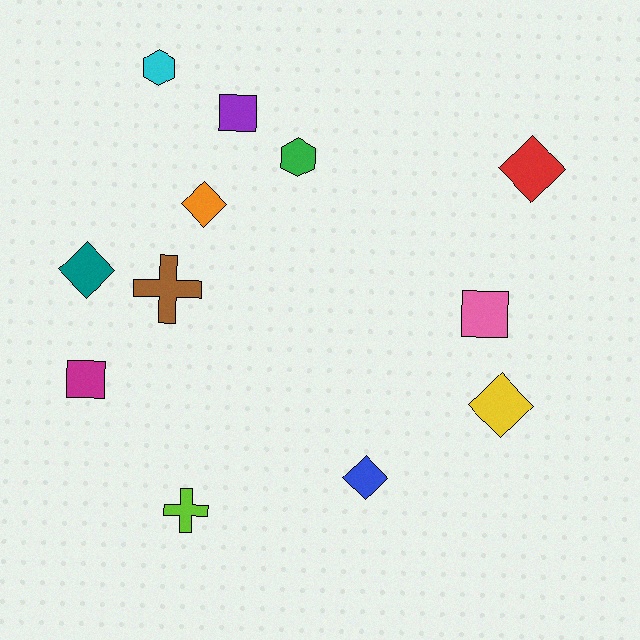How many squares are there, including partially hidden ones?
There are 3 squares.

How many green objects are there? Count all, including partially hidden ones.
There is 1 green object.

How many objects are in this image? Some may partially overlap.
There are 12 objects.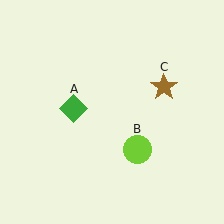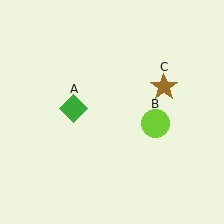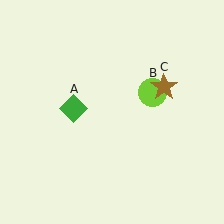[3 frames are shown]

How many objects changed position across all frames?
1 object changed position: lime circle (object B).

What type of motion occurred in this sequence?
The lime circle (object B) rotated counterclockwise around the center of the scene.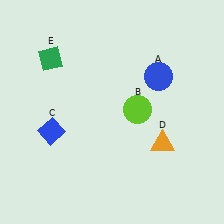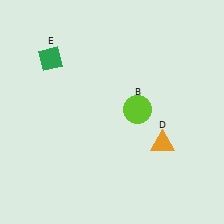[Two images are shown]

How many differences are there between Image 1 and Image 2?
There are 2 differences between the two images.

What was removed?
The blue diamond (C), the blue circle (A) were removed in Image 2.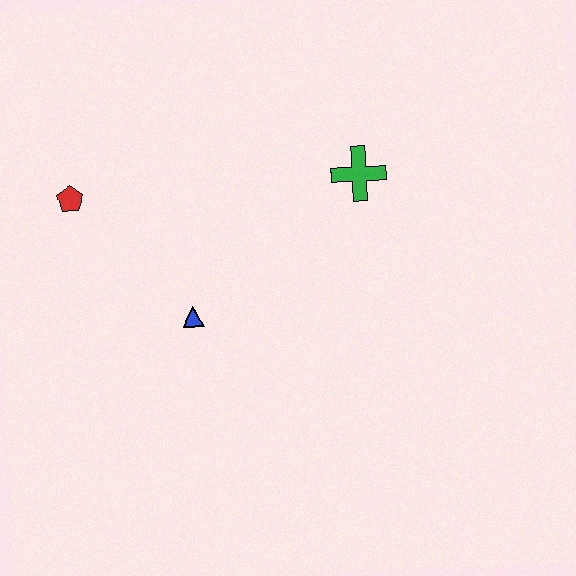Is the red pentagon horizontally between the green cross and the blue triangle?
No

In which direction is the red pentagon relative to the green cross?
The red pentagon is to the left of the green cross.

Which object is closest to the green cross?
The blue triangle is closest to the green cross.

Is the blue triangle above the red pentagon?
No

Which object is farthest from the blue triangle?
The green cross is farthest from the blue triangle.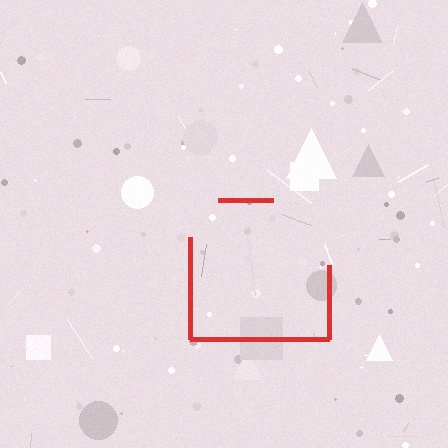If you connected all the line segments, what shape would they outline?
They would outline a square.